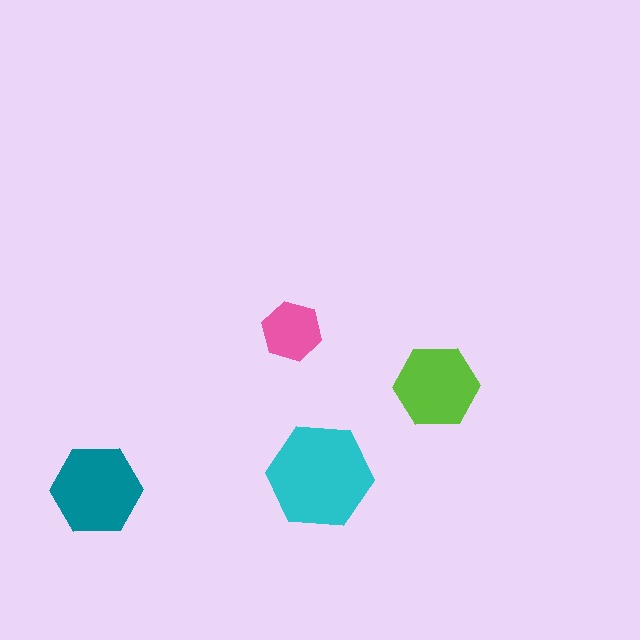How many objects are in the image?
There are 4 objects in the image.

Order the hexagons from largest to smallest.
the cyan one, the teal one, the lime one, the pink one.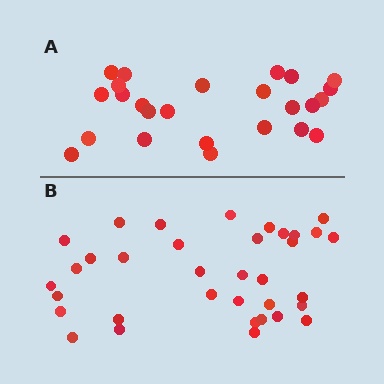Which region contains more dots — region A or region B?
Region B (the bottom region) has more dots.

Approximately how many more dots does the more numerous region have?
Region B has roughly 10 or so more dots than region A.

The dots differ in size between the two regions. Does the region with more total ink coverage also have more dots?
No. Region A has more total ink coverage because its dots are larger, but region B actually contains more individual dots. Total area can be misleading — the number of items is what matters here.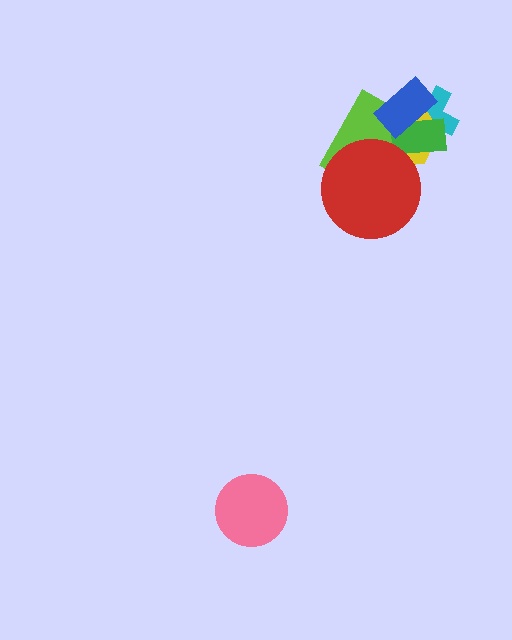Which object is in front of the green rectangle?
The blue rectangle is in front of the green rectangle.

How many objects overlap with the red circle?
2 objects overlap with the red circle.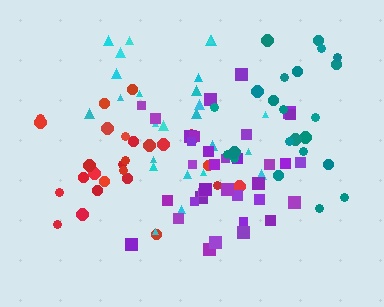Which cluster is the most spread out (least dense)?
Cyan.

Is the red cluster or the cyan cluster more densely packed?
Red.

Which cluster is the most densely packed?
Purple.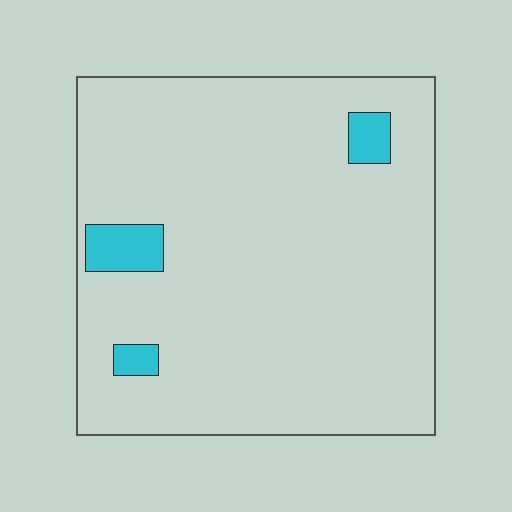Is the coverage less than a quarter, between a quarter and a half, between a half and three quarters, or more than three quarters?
Less than a quarter.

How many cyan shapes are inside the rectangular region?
3.